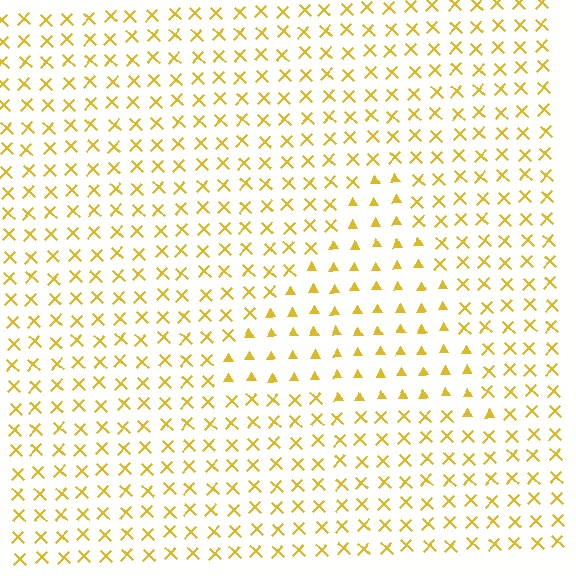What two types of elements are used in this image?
The image uses triangles inside the triangle region and X marks outside it.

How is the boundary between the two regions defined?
The boundary is defined by a change in element shape: triangles inside vs. X marks outside. All elements share the same color and spacing.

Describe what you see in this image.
The image is filled with small yellow elements arranged in a uniform grid. A triangle-shaped region contains triangles, while the surrounding area contains X marks. The boundary is defined purely by the change in element shape.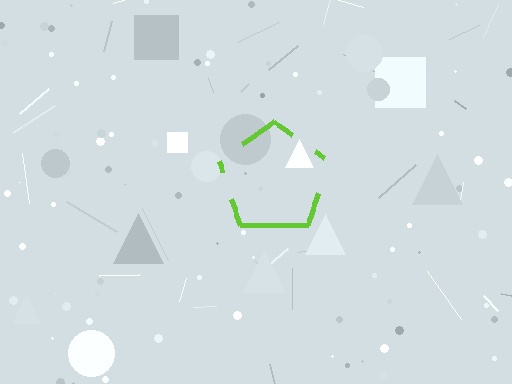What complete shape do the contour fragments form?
The contour fragments form a pentagon.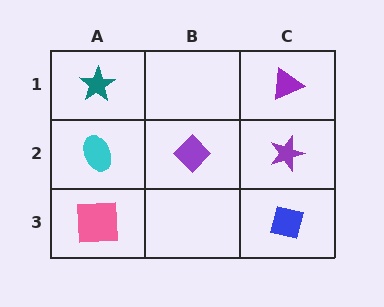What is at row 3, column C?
A blue square.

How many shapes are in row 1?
2 shapes.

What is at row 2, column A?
A cyan ellipse.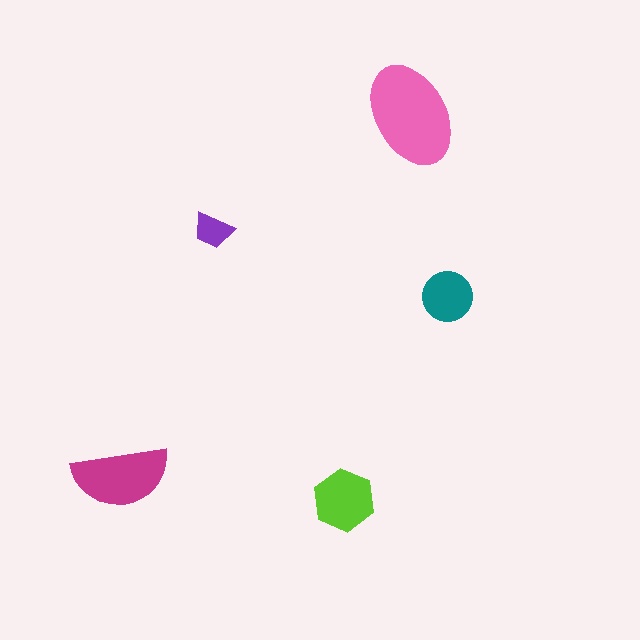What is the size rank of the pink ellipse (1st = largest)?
1st.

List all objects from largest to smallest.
The pink ellipse, the magenta semicircle, the lime hexagon, the teal circle, the purple trapezoid.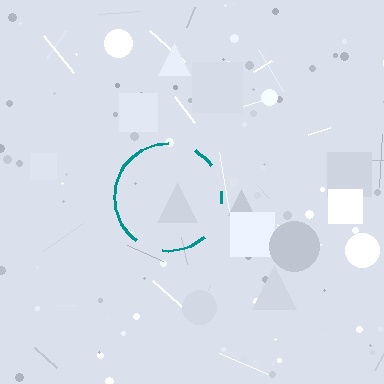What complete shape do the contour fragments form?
The contour fragments form a circle.